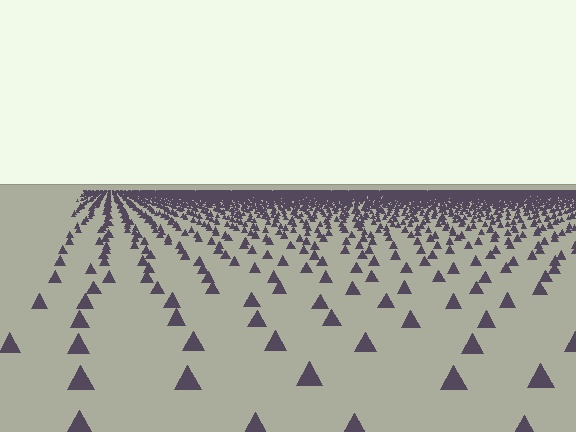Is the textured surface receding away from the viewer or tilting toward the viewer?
The surface is receding away from the viewer. Texture elements get smaller and denser toward the top.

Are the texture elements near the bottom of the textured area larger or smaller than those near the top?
Larger. Near the bottom, elements are closer to the viewer and appear at a bigger on-screen size.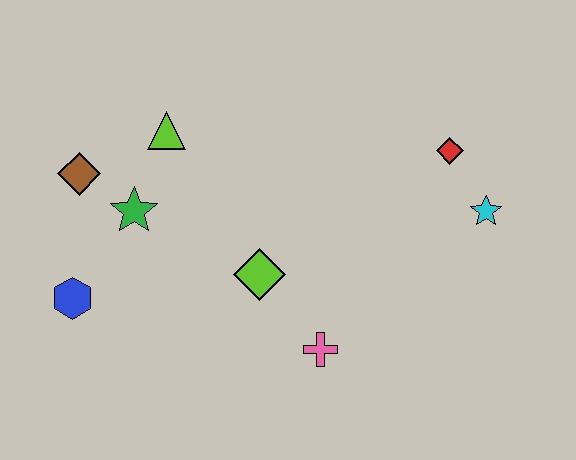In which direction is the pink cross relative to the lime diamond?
The pink cross is below the lime diamond.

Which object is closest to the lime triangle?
The green star is closest to the lime triangle.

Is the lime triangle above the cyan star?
Yes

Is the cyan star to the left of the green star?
No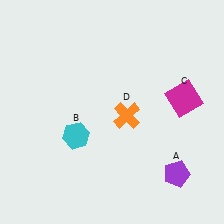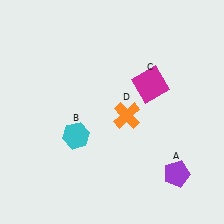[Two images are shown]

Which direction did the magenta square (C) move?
The magenta square (C) moved left.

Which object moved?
The magenta square (C) moved left.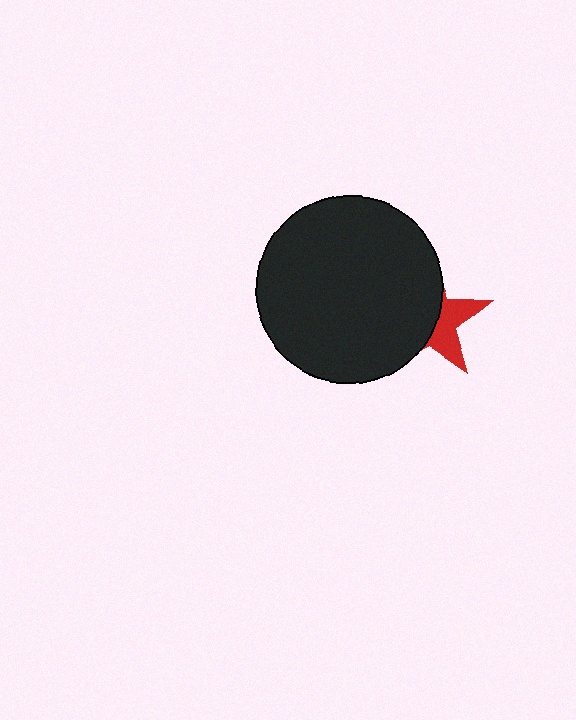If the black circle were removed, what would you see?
You would see the complete red star.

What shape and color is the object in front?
The object in front is a black circle.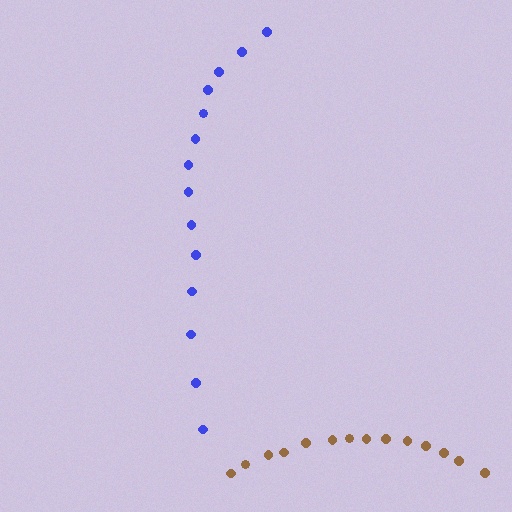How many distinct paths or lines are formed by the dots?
There are 2 distinct paths.